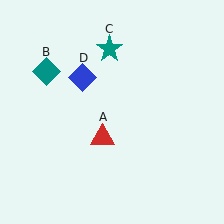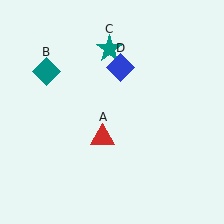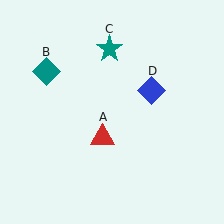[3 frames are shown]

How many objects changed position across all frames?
1 object changed position: blue diamond (object D).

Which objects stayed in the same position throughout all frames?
Red triangle (object A) and teal diamond (object B) and teal star (object C) remained stationary.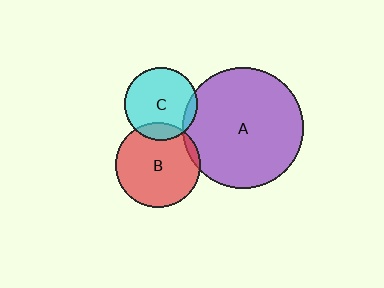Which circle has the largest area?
Circle A (purple).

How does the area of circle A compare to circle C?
Approximately 2.7 times.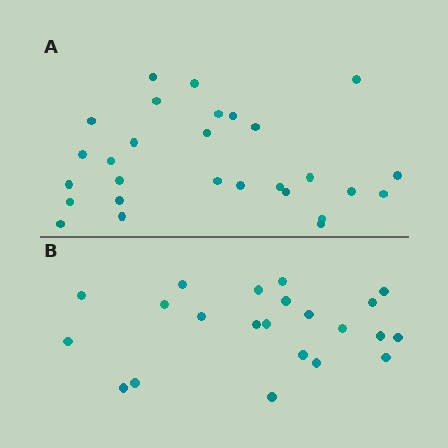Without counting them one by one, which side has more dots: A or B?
Region A (the top region) has more dots.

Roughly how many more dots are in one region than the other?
Region A has about 6 more dots than region B.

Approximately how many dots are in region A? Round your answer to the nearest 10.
About 30 dots. (The exact count is 28, which rounds to 30.)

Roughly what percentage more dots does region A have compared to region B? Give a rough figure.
About 25% more.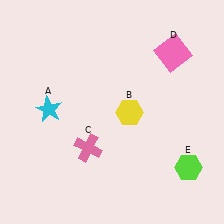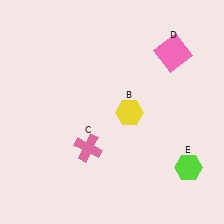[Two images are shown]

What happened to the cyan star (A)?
The cyan star (A) was removed in Image 2. It was in the top-left area of Image 1.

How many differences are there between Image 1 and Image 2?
There is 1 difference between the two images.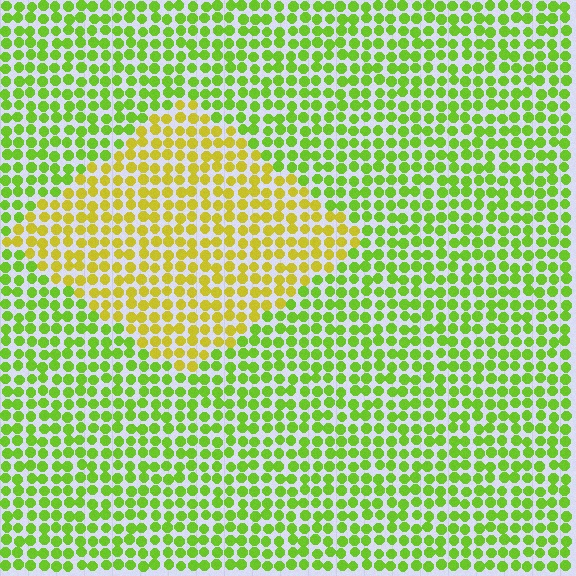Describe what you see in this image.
The image is filled with small lime elements in a uniform arrangement. A diamond-shaped region is visible where the elements are tinted to a slightly different hue, forming a subtle color boundary.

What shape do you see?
I see a diamond.